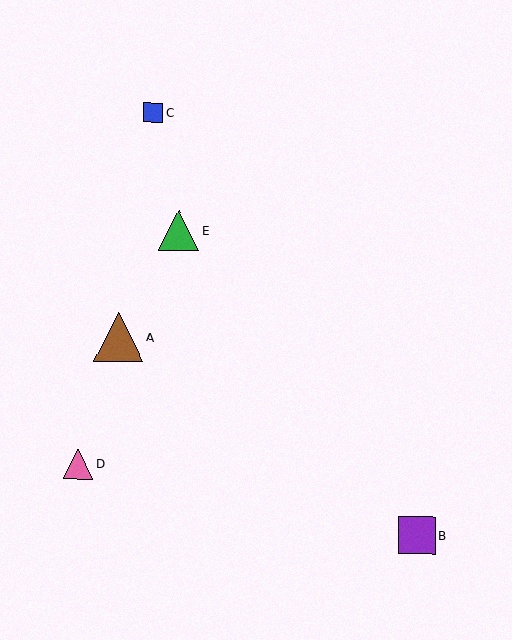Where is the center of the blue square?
The center of the blue square is at (153, 113).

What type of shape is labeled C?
Shape C is a blue square.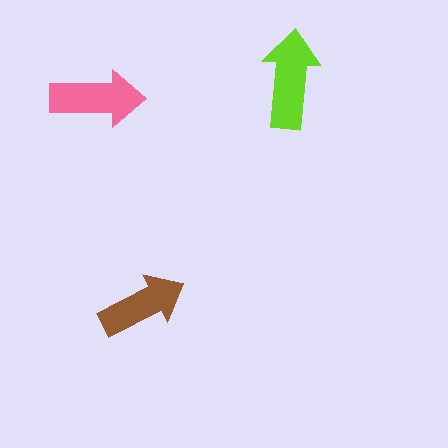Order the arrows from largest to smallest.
the lime one, the pink one, the brown one.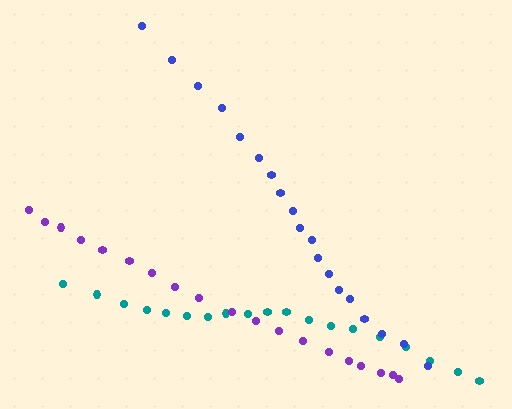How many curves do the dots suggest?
There are 3 distinct paths.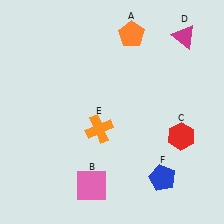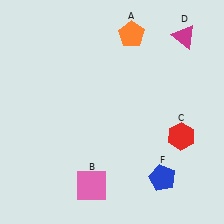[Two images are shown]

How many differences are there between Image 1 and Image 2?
There is 1 difference between the two images.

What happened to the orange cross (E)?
The orange cross (E) was removed in Image 2. It was in the bottom-left area of Image 1.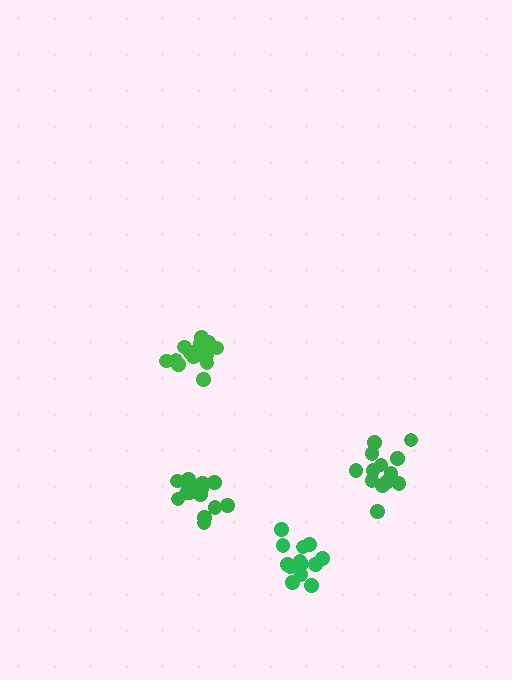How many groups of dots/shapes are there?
There are 4 groups.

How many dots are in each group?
Group 1: 14 dots, Group 2: 14 dots, Group 3: 13 dots, Group 4: 13 dots (54 total).